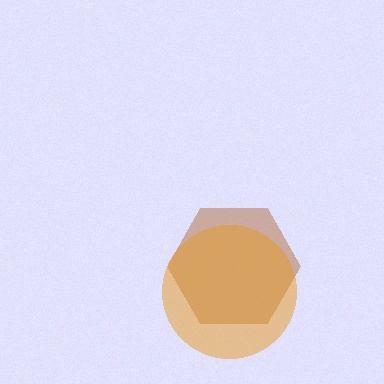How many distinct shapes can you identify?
There are 2 distinct shapes: a brown hexagon, an orange circle.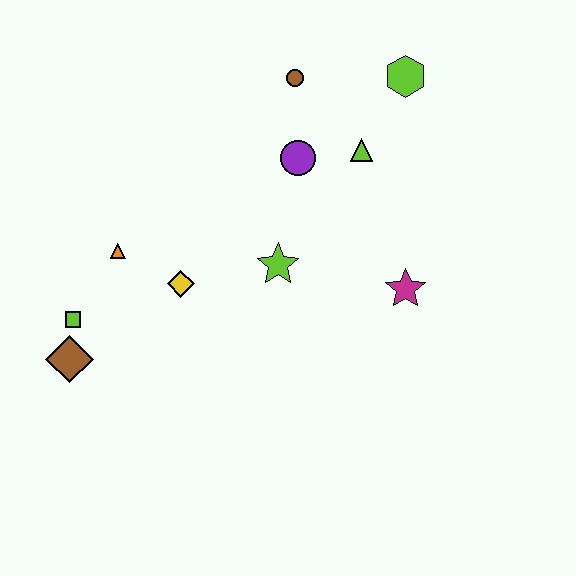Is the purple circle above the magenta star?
Yes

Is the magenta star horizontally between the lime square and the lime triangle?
No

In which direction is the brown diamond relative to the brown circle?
The brown diamond is below the brown circle.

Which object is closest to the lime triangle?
The purple circle is closest to the lime triangle.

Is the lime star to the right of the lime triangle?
No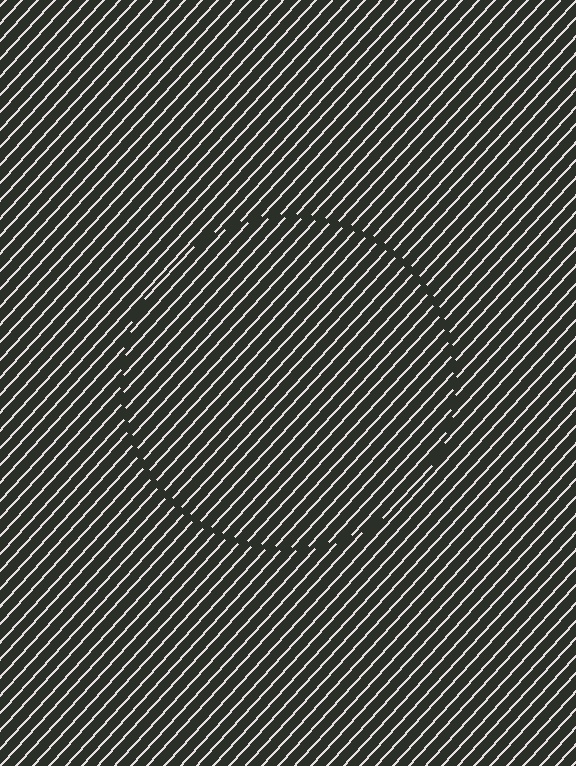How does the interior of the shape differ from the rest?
The interior of the shape contains the same grating, shifted by half a period — the contour is defined by the phase discontinuity where line-ends from the inner and outer gratings abut.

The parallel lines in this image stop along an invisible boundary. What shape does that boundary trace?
An illusory circle. The interior of the shape contains the same grating, shifted by half a period — the contour is defined by the phase discontinuity where line-ends from the inner and outer gratings abut.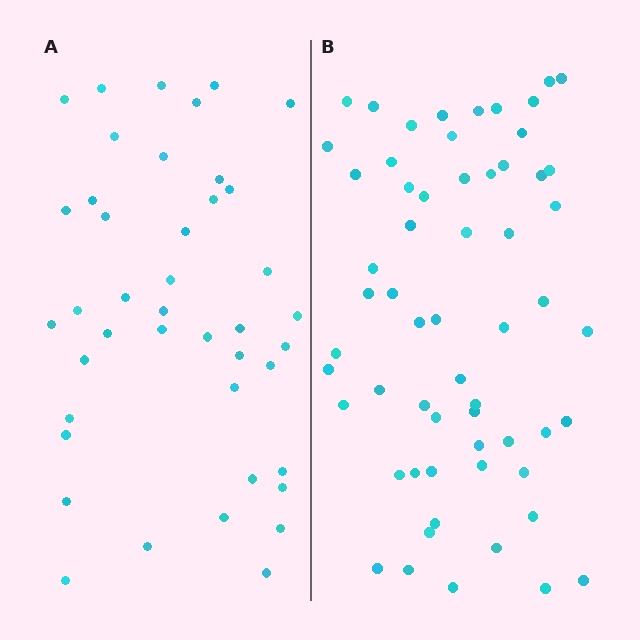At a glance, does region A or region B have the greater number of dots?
Region B (the right region) has more dots.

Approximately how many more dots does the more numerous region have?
Region B has approximately 20 more dots than region A.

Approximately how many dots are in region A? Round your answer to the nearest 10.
About 40 dots. (The exact count is 42, which rounds to 40.)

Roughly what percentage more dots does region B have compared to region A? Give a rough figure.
About 45% more.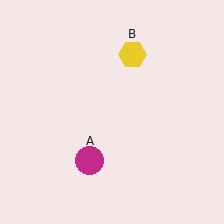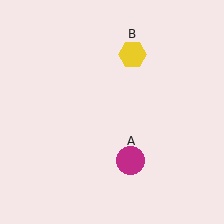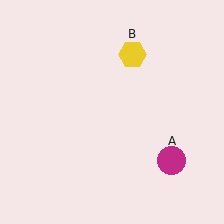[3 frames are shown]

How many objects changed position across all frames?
1 object changed position: magenta circle (object A).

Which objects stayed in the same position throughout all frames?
Yellow hexagon (object B) remained stationary.